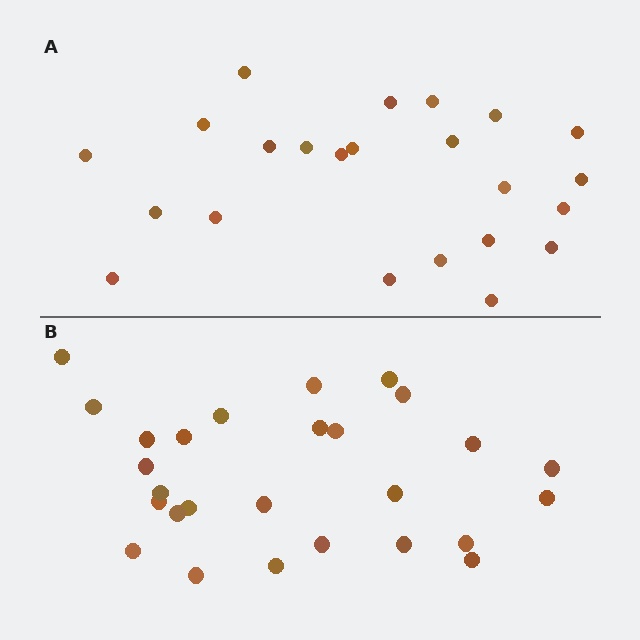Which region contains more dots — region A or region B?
Region B (the bottom region) has more dots.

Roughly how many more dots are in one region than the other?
Region B has about 4 more dots than region A.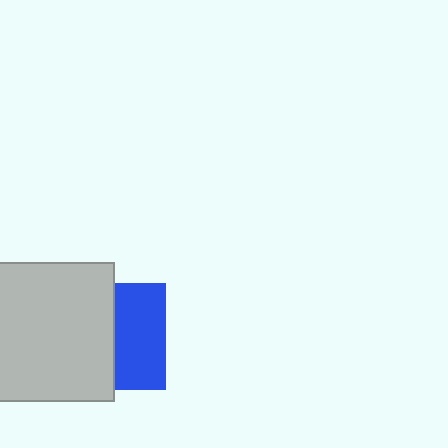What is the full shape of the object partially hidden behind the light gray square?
The partially hidden object is a blue square.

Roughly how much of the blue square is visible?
About half of it is visible (roughly 47%).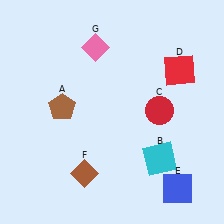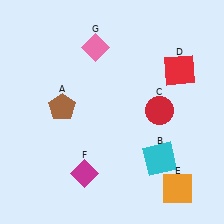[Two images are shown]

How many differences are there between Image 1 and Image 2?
There are 2 differences between the two images.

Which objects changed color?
E changed from blue to orange. F changed from brown to magenta.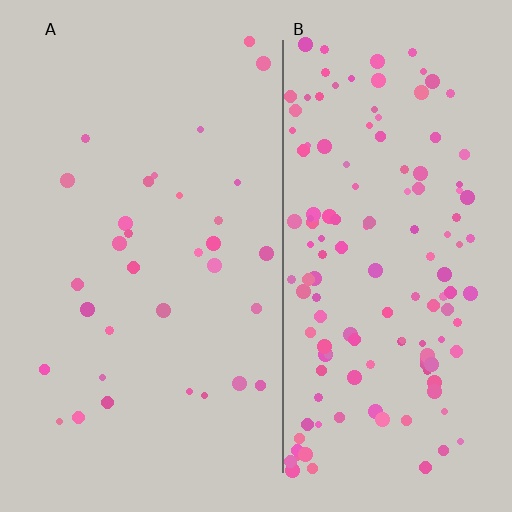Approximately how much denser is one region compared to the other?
Approximately 4.4× — region B over region A.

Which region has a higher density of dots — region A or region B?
B (the right).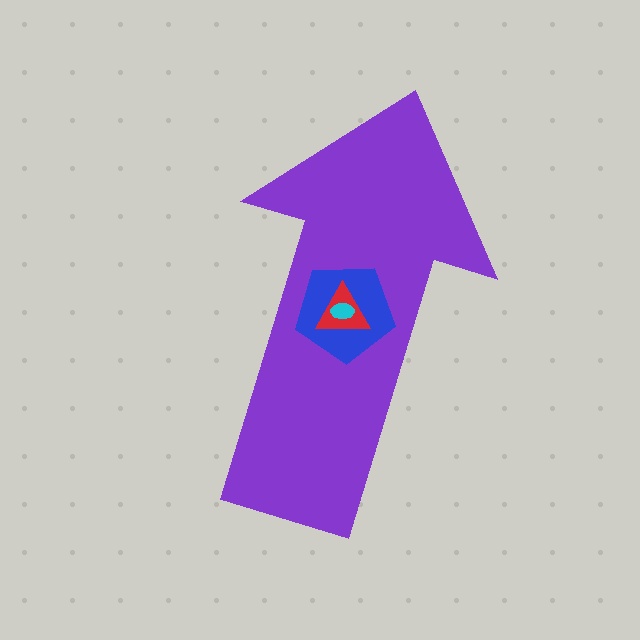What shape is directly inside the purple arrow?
The blue pentagon.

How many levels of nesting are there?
4.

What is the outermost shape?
The purple arrow.